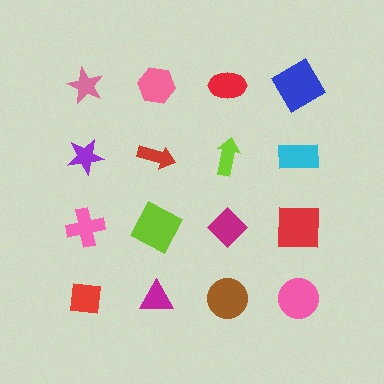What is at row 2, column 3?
A lime arrow.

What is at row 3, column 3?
A magenta diamond.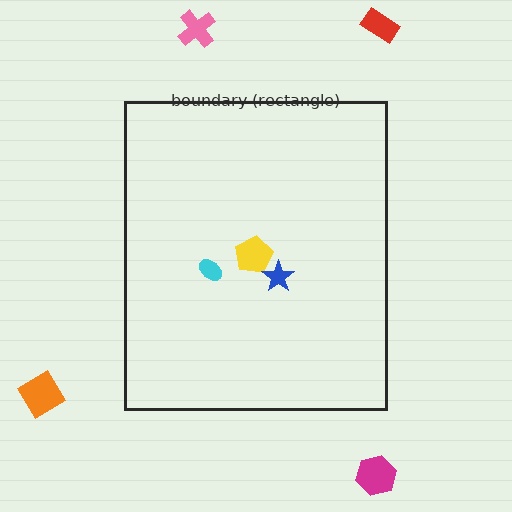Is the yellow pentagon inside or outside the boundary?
Inside.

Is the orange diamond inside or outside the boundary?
Outside.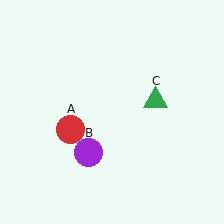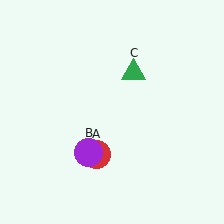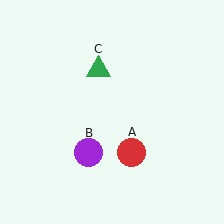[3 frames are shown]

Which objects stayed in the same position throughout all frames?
Purple circle (object B) remained stationary.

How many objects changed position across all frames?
2 objects changed position: red circle (object A), green triangle (object C).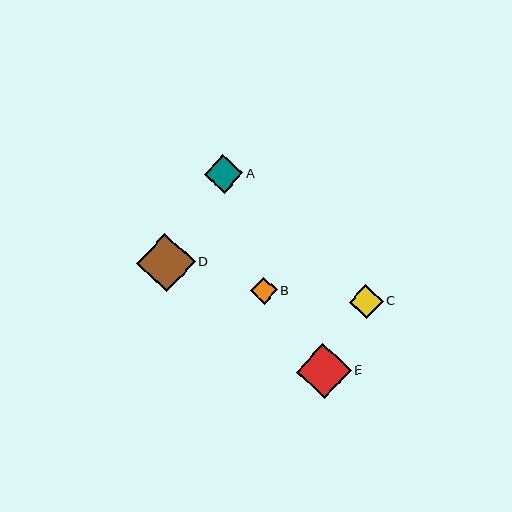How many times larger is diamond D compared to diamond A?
Diamond D is approximately 1.5 times the size of diamond A.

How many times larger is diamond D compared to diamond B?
Diamond D is approximately 2.2 times the size of diamond B.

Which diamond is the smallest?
Diamond B is the smallest with a size of approximately 27 pixels.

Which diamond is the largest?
Diamond D is the largest with a size of approximately 59 pixels.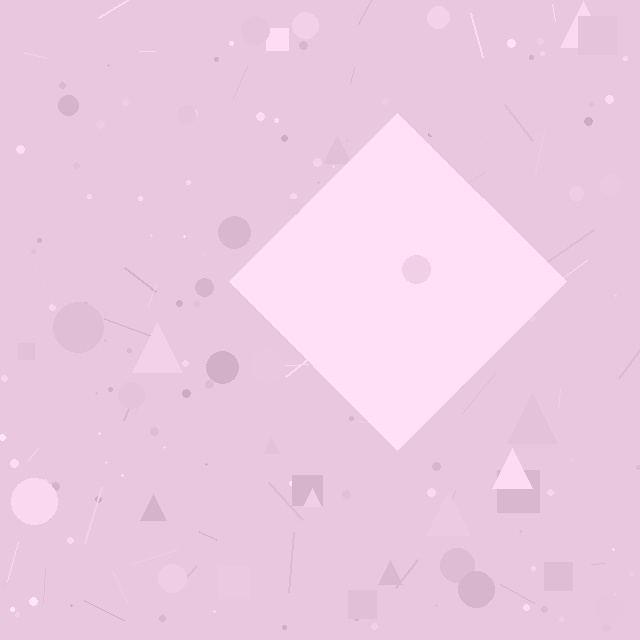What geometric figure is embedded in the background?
A diamond is embedded in the background.